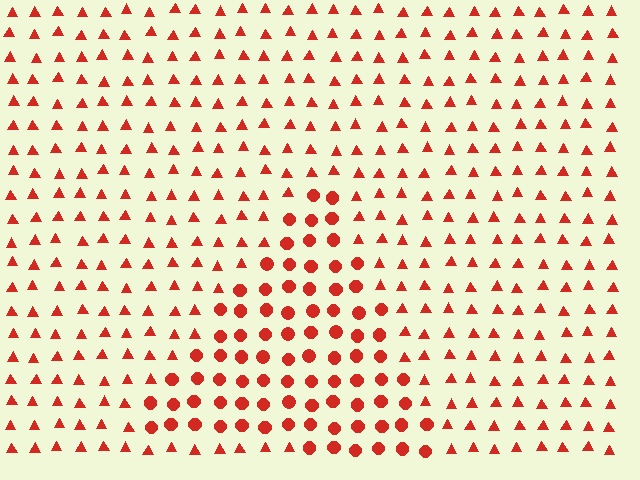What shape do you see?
I see a triangle.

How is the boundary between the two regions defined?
The boundary is defined by a change in element shape: circles inside vs. triangles outside. All elements share the same color and spacing.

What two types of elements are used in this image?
The image uses circles inside the triangle region and triangles outside it.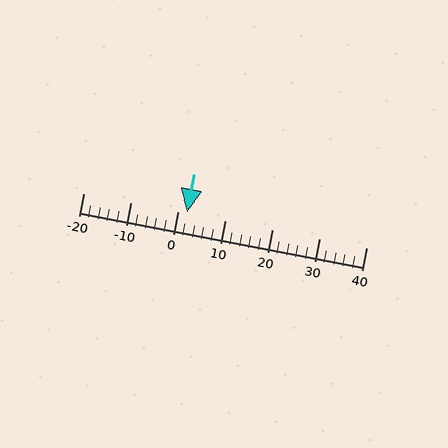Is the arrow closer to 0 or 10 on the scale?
The arrow is closer to 0.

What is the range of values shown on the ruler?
The ruler shows values from -20 to 40.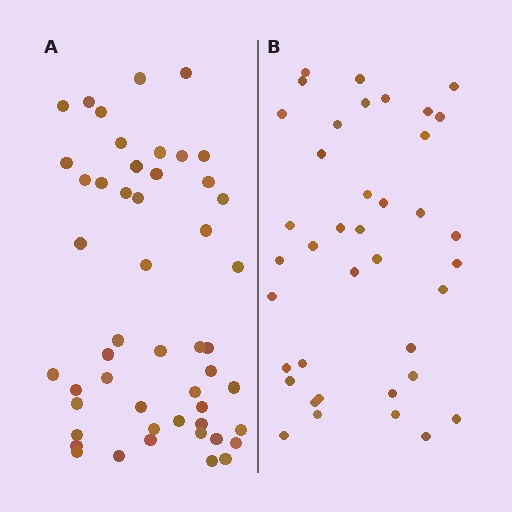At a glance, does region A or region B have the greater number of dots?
Region A (the left region) has more dots.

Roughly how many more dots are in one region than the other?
Region A has roughly 12 or so more dots than region B.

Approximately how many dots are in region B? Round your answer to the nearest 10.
About 40 dots. (The exact count is 39, which rounds to 40.)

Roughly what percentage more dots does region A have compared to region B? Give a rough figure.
About 30% more.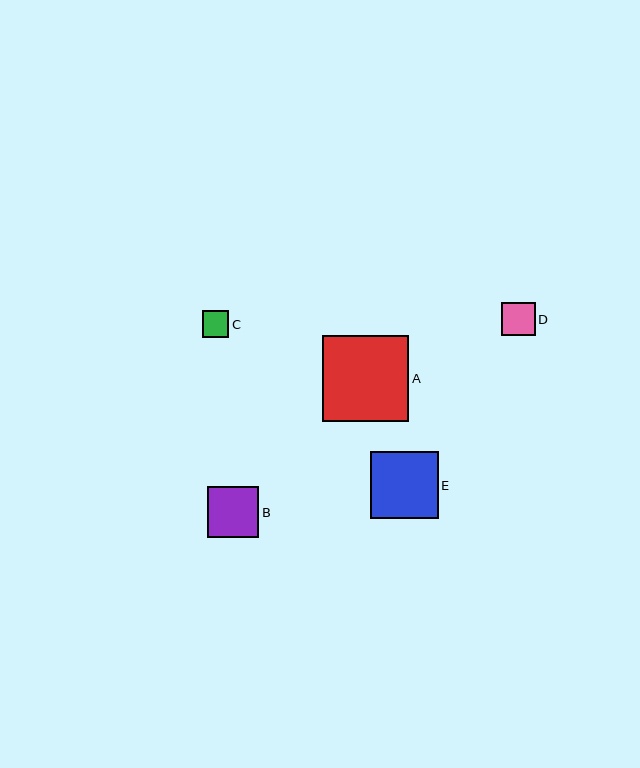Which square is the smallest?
Square C is the smallest with a size of approximately 27 pixels.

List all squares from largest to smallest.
From largest to smallest: A, E, B, D, C.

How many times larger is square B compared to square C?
Square B is approximately 1.9 times the size of square C.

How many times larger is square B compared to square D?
Square B is approximately 1.5 times the size of square D.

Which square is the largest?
Square A is the largest with a size of approximately 86 pixels.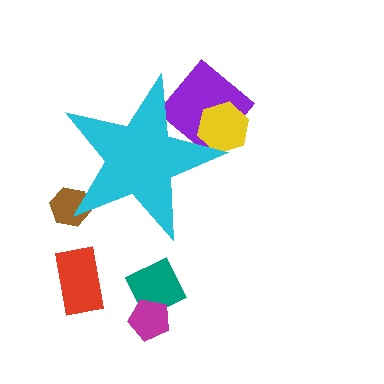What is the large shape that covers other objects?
A cyan star.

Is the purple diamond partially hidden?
Yes, the purple diamond is partially hidden behind the cyan star.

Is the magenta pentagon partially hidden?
No, the magenta pentagon is fully visible.